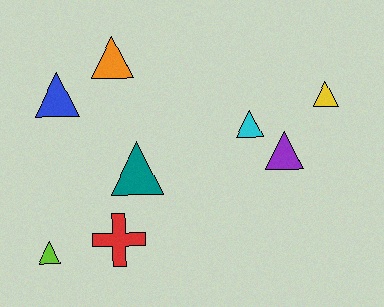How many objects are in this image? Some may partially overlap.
There are 8 objects.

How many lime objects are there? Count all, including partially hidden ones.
There is 1 lime object.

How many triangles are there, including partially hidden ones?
There are 7 triangles.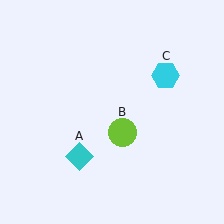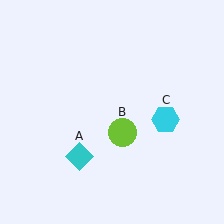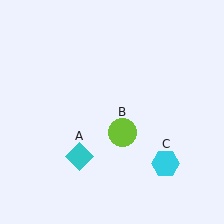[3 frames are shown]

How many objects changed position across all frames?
1 object changed position: cyan hexagon (object C).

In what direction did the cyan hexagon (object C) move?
The cyan hexagon (object C) moved down.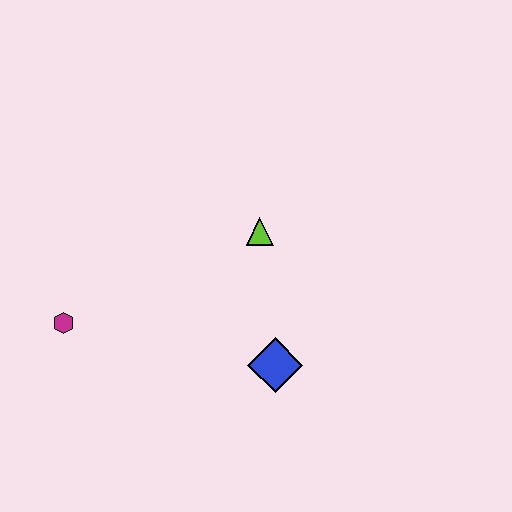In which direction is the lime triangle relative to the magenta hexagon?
The lime triangle is to the right of the magenta hexagon.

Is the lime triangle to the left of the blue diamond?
Yes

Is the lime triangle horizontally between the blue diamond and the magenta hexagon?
Yes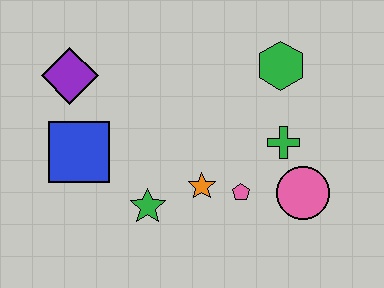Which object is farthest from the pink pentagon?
The purple diamond is farthest from the pink pentagon.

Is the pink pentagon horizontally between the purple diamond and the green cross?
Yes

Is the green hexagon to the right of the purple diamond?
Yes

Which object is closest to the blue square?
The purple diamond is closest to the blue square.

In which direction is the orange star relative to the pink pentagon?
The orange star is to the left of the pink pentagon.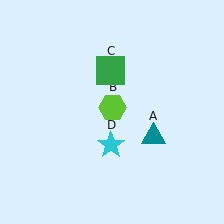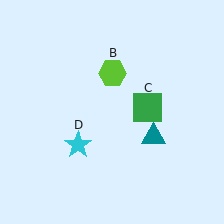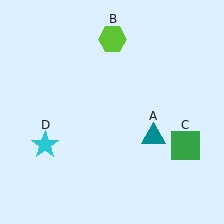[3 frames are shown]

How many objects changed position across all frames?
3 objects changed position: lime hexagon (object B), green square (object C), cyan star (object D).